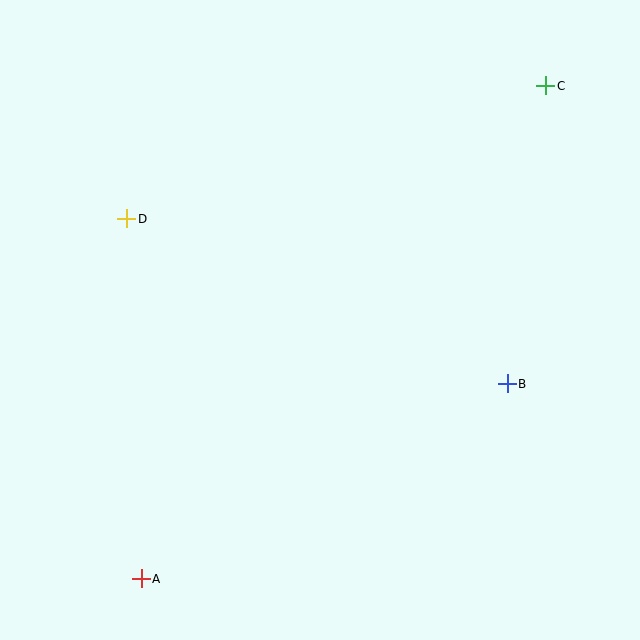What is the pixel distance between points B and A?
The distance between B and A is 415 pixels.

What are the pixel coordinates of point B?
Point B is at (507, 384).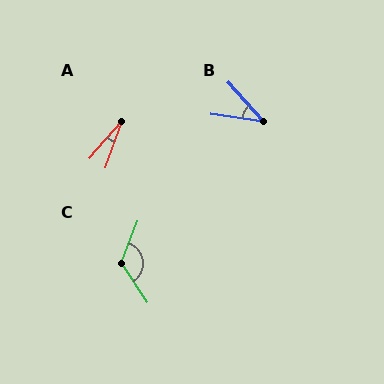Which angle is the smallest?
A, at approximately 22 degrees.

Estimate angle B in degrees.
Approximately 40 degrees.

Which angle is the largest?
C, at approximately 126 degrees.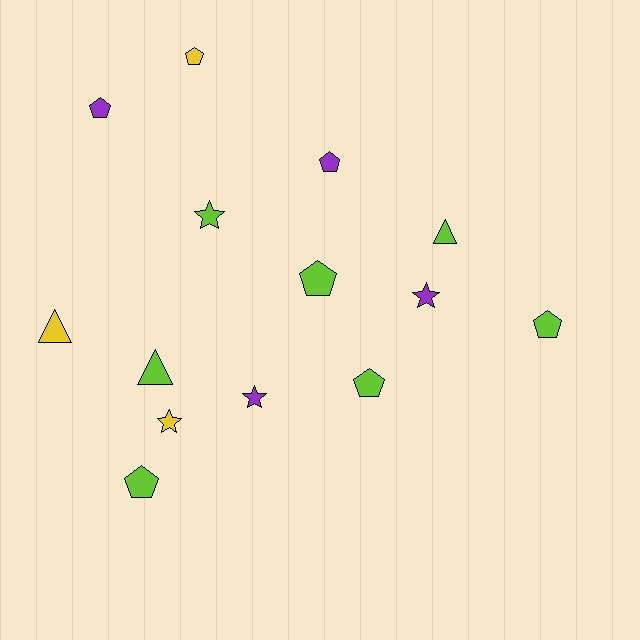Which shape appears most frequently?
Pentagon, with 7 objects.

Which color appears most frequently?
Lime, with 7 objects.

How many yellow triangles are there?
There is 1 yellow triangle.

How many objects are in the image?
There are 14 objects.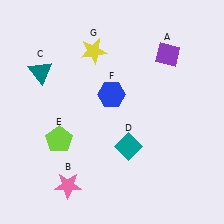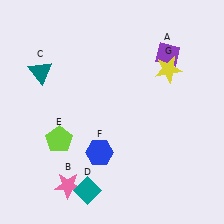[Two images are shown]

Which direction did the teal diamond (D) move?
The teal diamond (D) moved down.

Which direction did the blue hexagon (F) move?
The blue hexagon (F) moved down.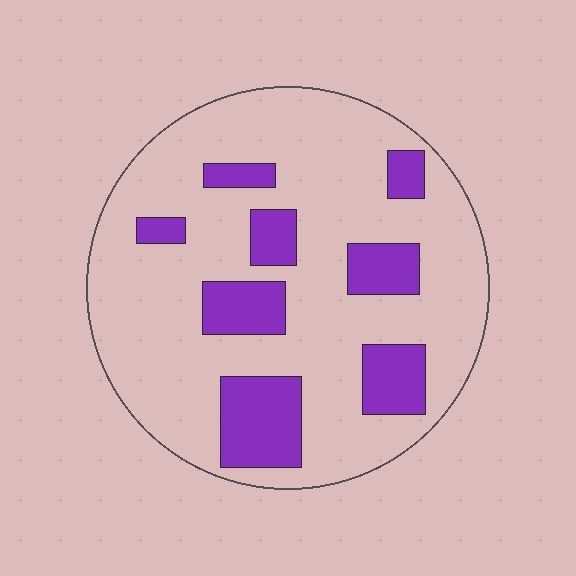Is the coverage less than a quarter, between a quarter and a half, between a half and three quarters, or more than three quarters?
Less than a quarter.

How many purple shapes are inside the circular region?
8.